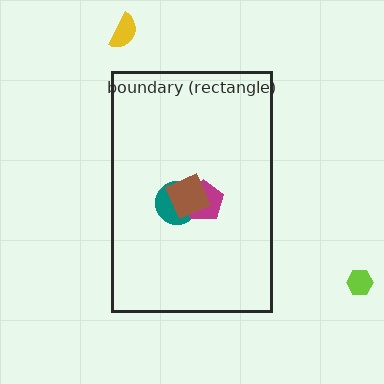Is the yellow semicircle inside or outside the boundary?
Outside.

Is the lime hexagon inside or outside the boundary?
Outside.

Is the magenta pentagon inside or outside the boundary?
Inside.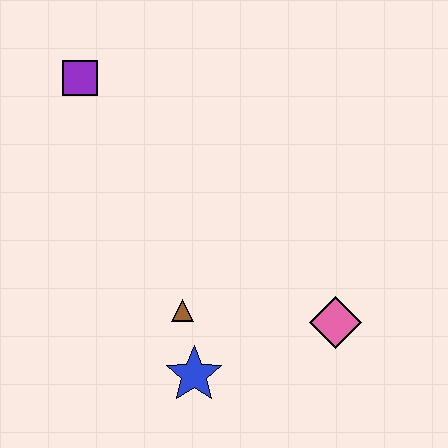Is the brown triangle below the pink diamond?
No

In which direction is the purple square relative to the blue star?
The purple square is above the blue star.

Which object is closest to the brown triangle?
The blue star is closest to the brown triangle.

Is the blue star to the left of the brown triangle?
No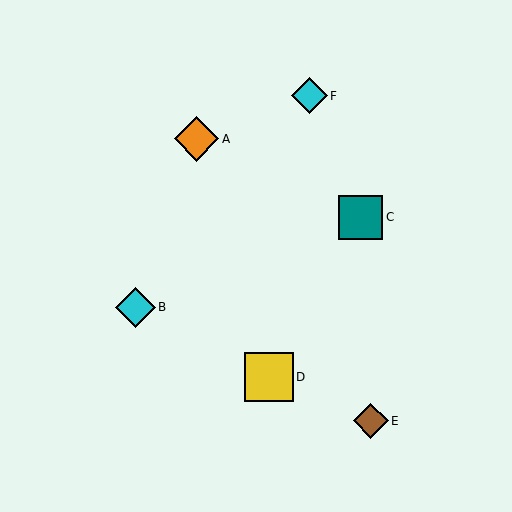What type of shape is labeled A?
Shape A is an orange diamond.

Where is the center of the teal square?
The center of the teal square is at (361, 217).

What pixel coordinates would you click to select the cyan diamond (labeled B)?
Click at (135, 307) to select the cyan diamond B.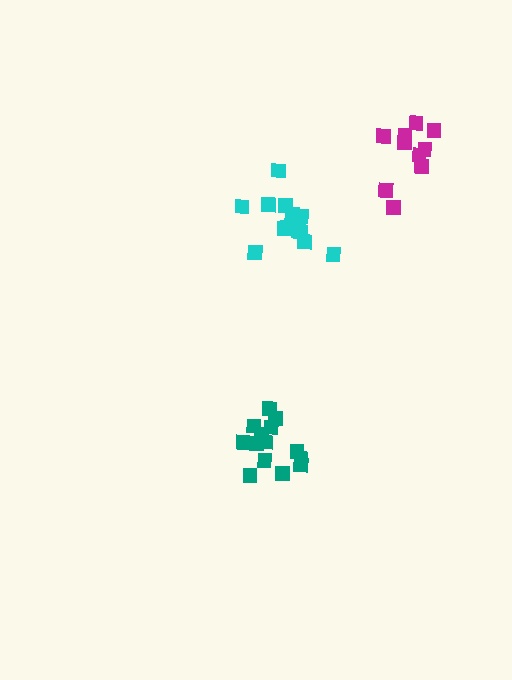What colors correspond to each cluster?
The clusters are colored: teal, magenta, cyan.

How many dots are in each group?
Group 1: 14 dots, Group 2: 10 dots, Group 3: 14 dots (38 total).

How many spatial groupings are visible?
There are 3 spatial groupings.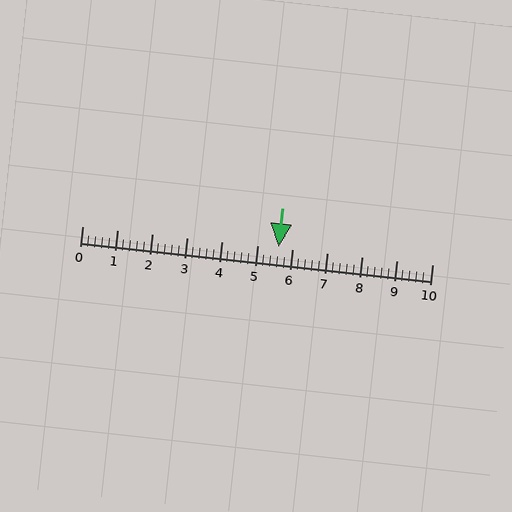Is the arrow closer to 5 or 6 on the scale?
The arrow is closer to 6.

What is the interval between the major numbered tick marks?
The major tick marks are spaced 1 units apart.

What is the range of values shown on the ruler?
The ruler shows values from 0 to 10.